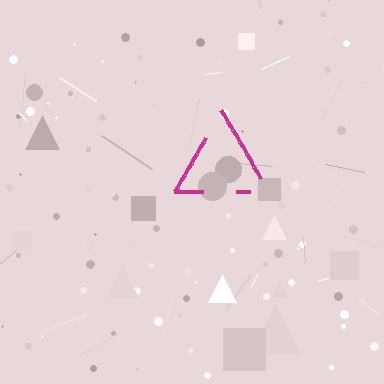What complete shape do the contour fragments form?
The contour fragments form a triangle.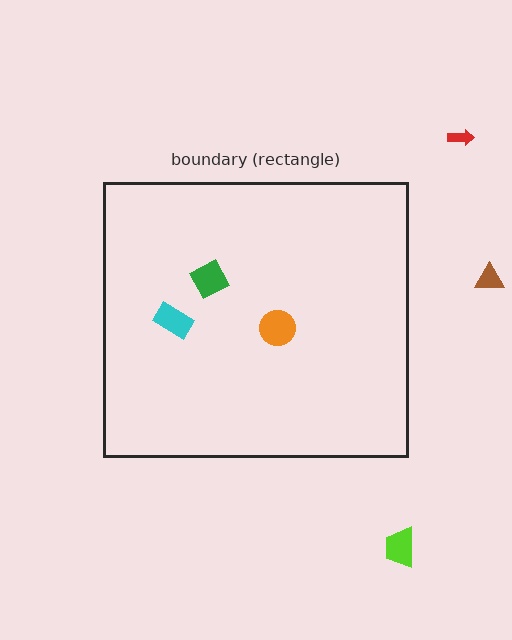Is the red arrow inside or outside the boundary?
Outside.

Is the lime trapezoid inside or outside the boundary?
Outside.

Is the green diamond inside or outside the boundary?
Inside.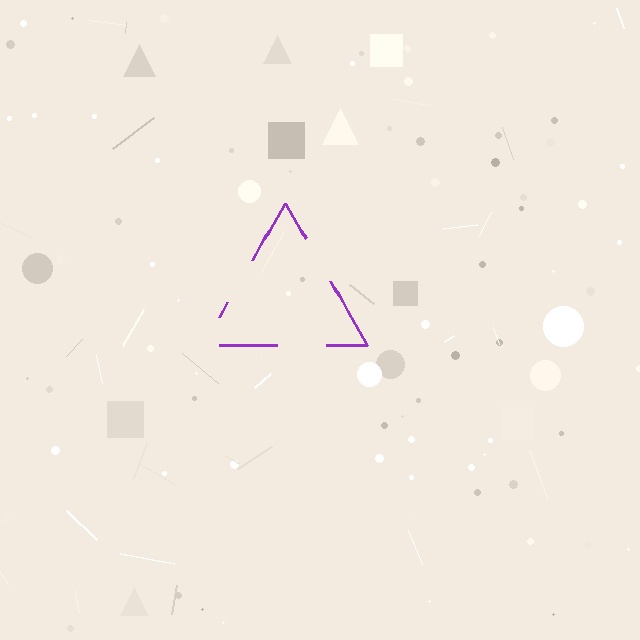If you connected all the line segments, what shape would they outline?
They would outline a triangle.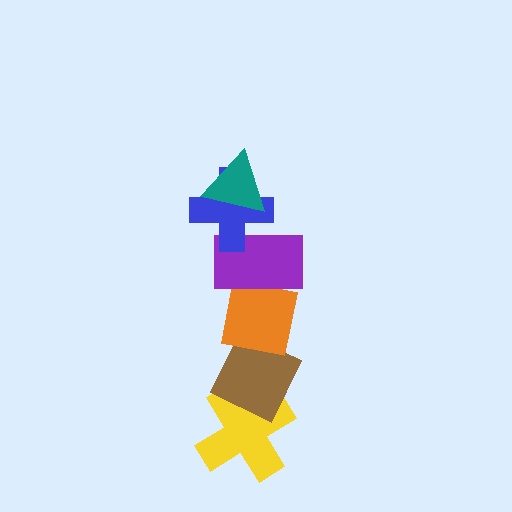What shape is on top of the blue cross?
The teal triangle is on top of the blue cross.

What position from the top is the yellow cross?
The yellow cross is 6th from the top.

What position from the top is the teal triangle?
The teal triangle is 1st from the top.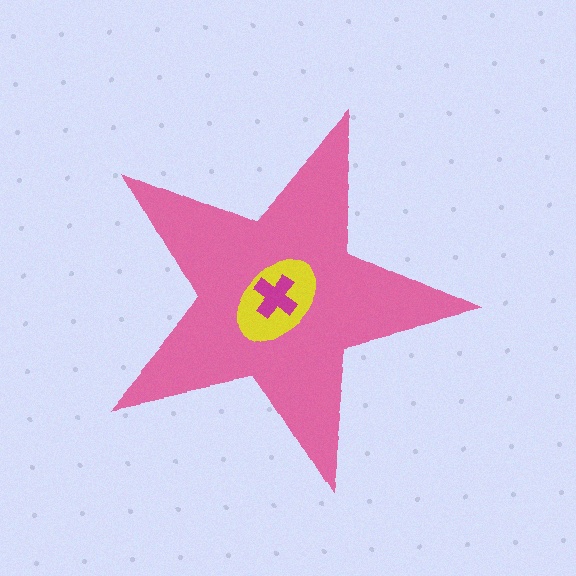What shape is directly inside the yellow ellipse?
The magenta cross.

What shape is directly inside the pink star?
The yellow ellipse.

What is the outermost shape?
The pink star.